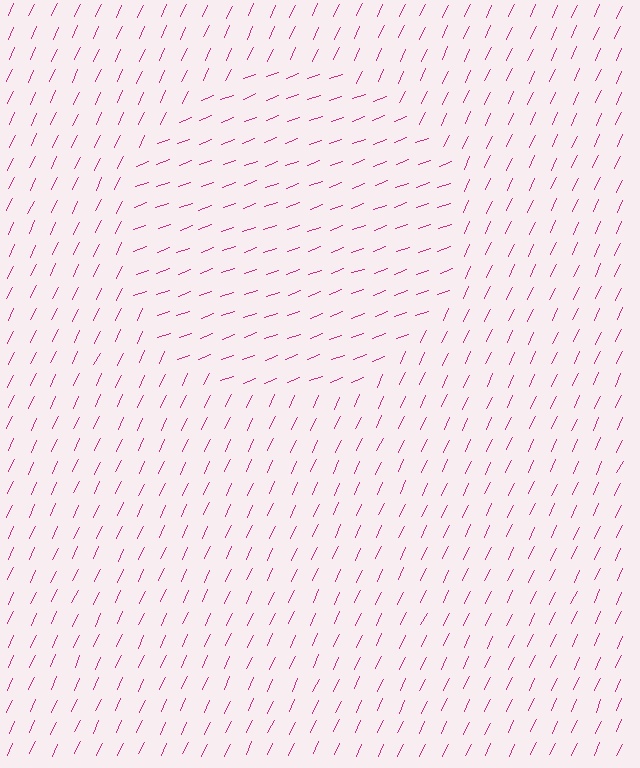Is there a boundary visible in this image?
Yes, there is a texture boundary formed by a change in line orientation.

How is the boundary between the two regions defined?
The boundary is defined purely by a change in line orientation (approximately 45 degrees difference). All lines are the same color and thickness.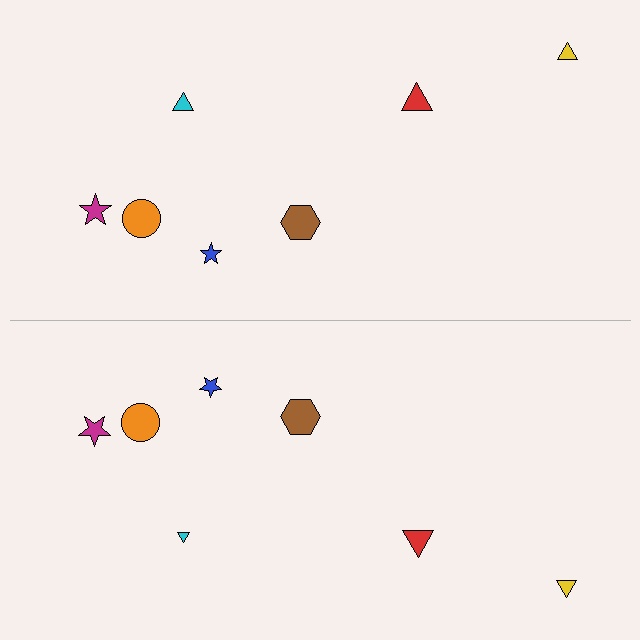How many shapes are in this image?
There are 14 shapes in this image.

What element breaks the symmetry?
The cyan triangle on the bottom side has a different size than its mirror counterpart.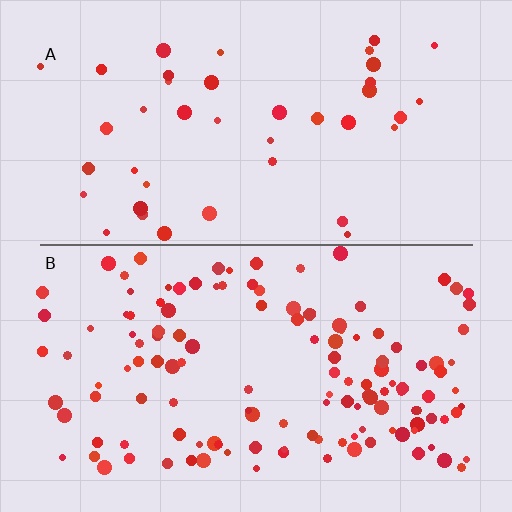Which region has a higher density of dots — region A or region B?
B (the bottom).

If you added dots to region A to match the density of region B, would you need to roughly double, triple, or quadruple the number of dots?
Approximately triple.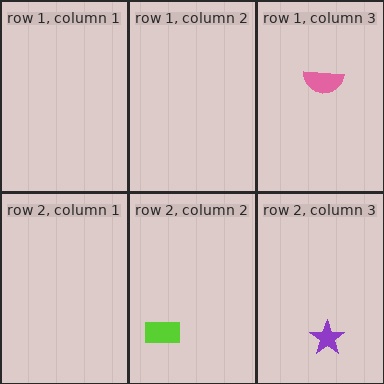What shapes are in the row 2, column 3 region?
The purple star.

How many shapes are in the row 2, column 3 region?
1.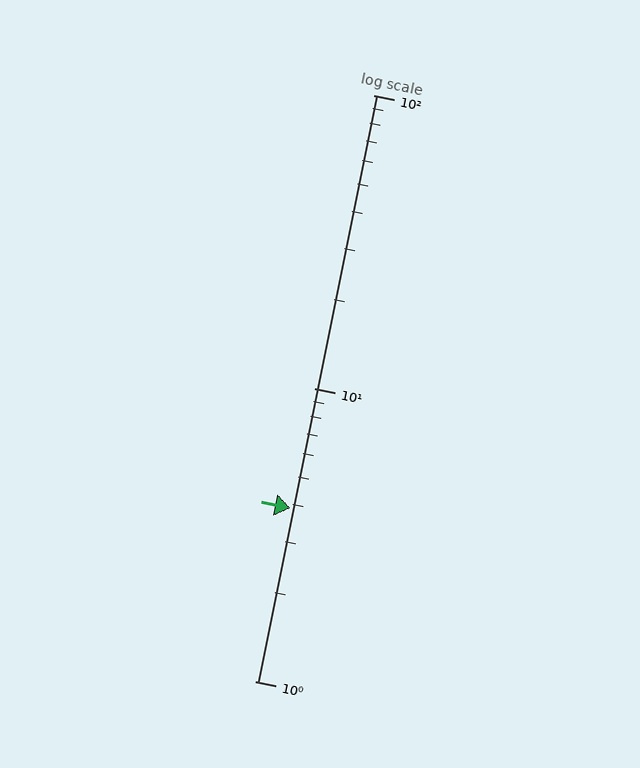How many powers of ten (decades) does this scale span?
The scale spans 2 decades, from 1 to 100.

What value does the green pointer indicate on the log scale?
The pointer indicates approximately 3.9.